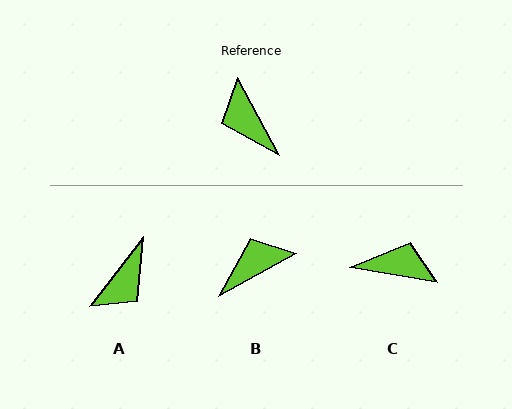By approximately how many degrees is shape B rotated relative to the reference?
Approximately 89 degrees clockwise.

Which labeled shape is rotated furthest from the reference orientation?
C, about 128 degrees away.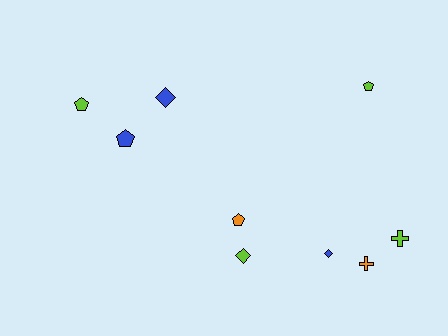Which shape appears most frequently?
Pentagon, with 4 objects.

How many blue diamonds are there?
There are 2 blue diamonds.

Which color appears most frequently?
Lime, with 4 objects.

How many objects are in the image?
There are 9 objects.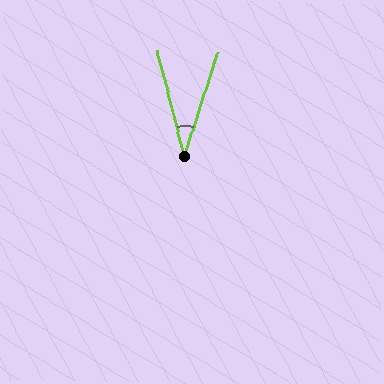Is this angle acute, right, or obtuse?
It is acute.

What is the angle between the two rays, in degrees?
Approximately 32 degrees.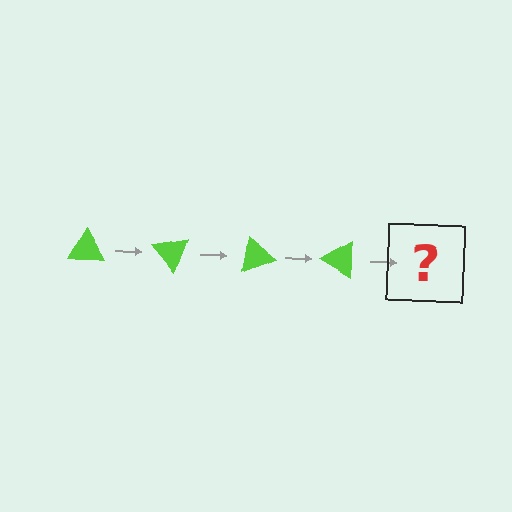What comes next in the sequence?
The next element should be a lime triangle rotated 200 degrees.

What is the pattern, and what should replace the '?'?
The pattern is that the triangle rotates 50 degrees each step. The '?' should be a lime triangle rotated 200 degrees.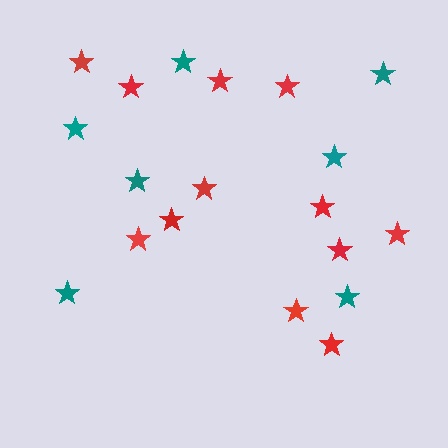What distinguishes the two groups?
There are 2 groups: one group of teal stars (7) and one group of red stars (12).